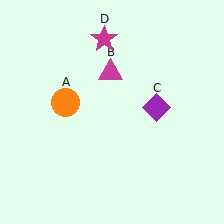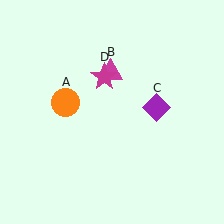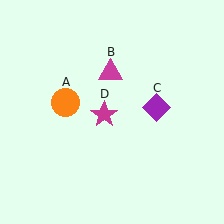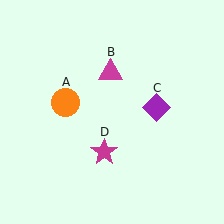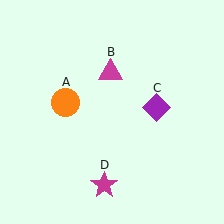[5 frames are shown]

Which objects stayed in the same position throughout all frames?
Orange circle (object A) and magenta triangle (object B) and purple diamond (object C) remained stationary.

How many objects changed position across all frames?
1 object changed position: magenta star (object D).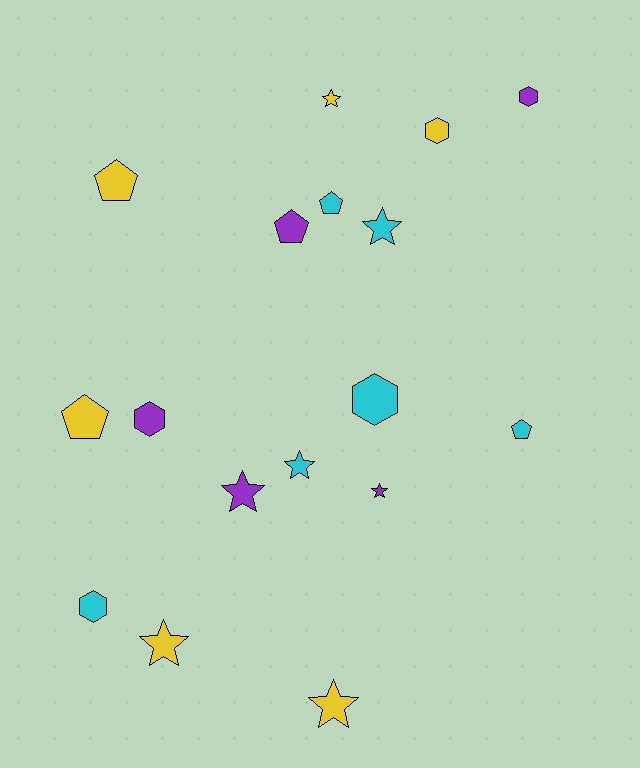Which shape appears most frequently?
Star, with 7 objects.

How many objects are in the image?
There are 17 objects.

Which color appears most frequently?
Cyan, with 6 objects.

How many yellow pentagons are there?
There are 2 yellow pentagons.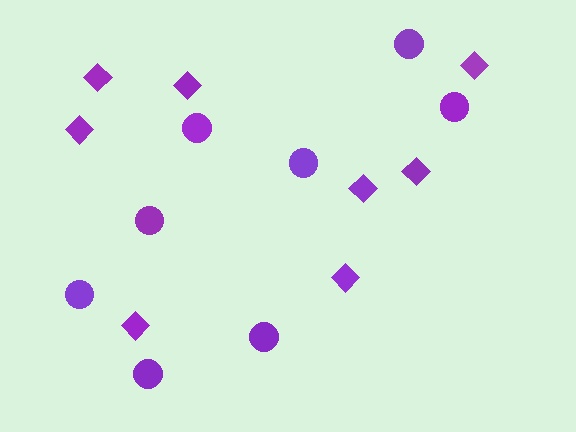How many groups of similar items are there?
There are 2 groups: one group of circles (8) and one group of diamonds (8).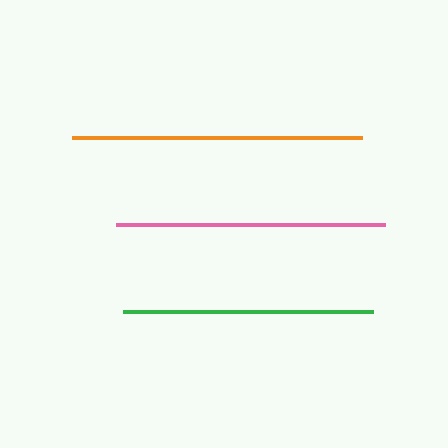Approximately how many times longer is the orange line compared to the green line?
The orange line is approximately 1.2 times the length of the green line.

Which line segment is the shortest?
The green line is the shortest at approximately 250 pixels.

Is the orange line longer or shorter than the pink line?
The orange line is longer than the pink line.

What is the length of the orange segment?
The orange segment is approximately 290 pixels long.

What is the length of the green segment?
The green segment is approximately 250 pixels long.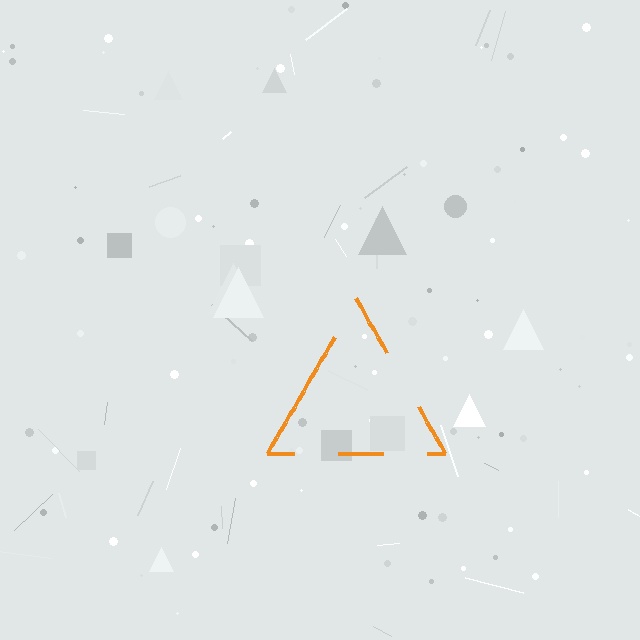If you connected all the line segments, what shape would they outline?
They would outline a triangle.